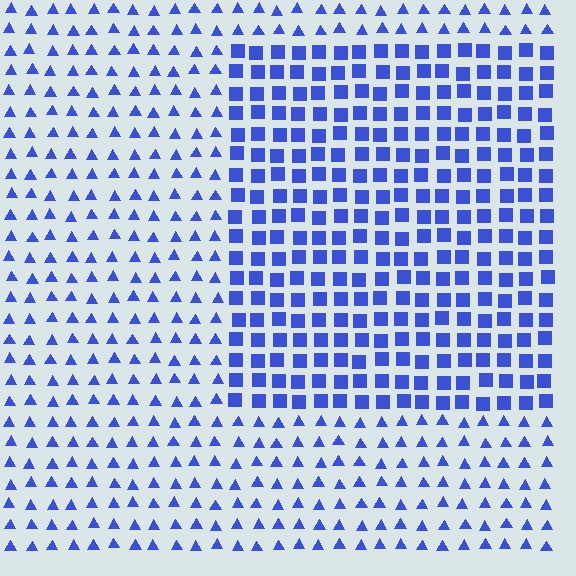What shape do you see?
I see a rectangle.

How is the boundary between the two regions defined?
The boundary is defined by a change in element shape: squares inside vs. triangles outside. All elements share the same color and spacing.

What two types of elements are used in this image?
The image uses squares inside the rectangle region and triangles outside it.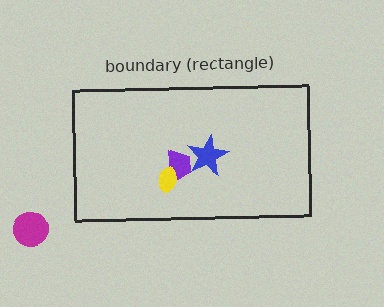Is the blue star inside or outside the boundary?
Inside.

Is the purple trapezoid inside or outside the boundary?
Inside.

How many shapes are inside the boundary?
3 inside, 1 outside.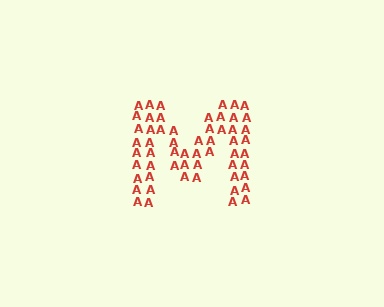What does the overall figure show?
The overall figure shows the letter M.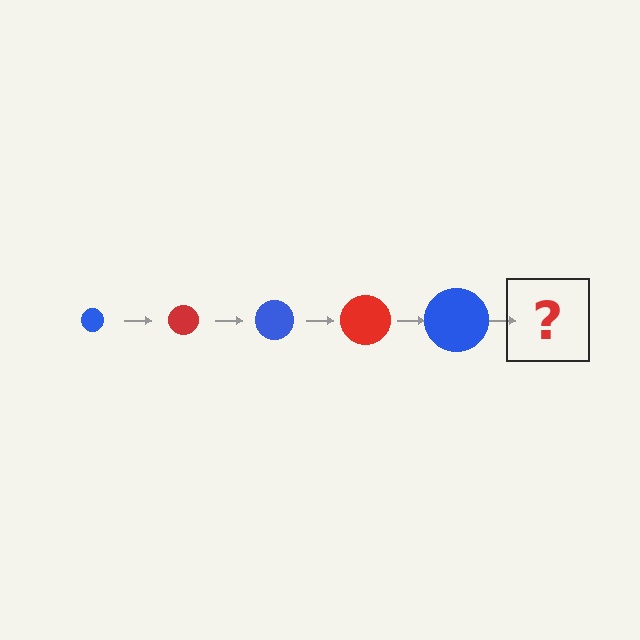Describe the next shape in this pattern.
It should be a red circle, larger than the previous one.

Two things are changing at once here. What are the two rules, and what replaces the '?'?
The two rules are that the circle grows larger each step and the color cycles through blue and red. The '?' should be a red circle, larger than the previous one.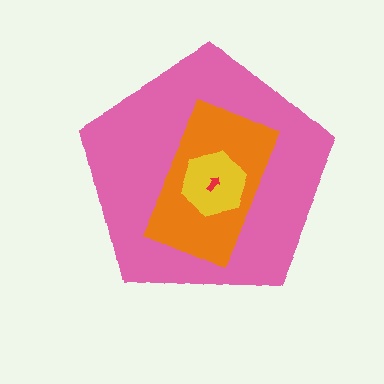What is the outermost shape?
The pink pentagon.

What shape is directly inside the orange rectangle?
The yellow hexagon.